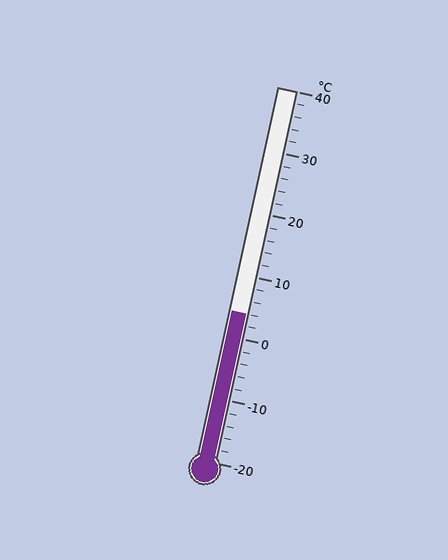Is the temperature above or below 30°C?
The temperature is below 30°C.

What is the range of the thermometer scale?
The thermometer scale ranges from -20°C to 40°C.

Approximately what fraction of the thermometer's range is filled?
The thermometer is filled to approximately 40% of its range.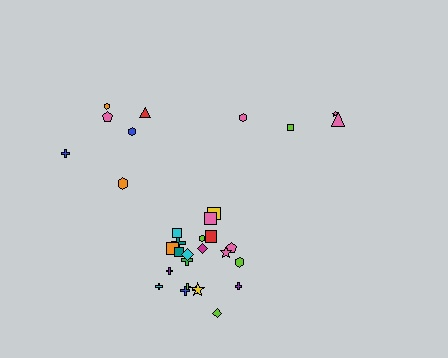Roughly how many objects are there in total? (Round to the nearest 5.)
Roughly 30 objects in total.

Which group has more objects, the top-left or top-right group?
The top-left group.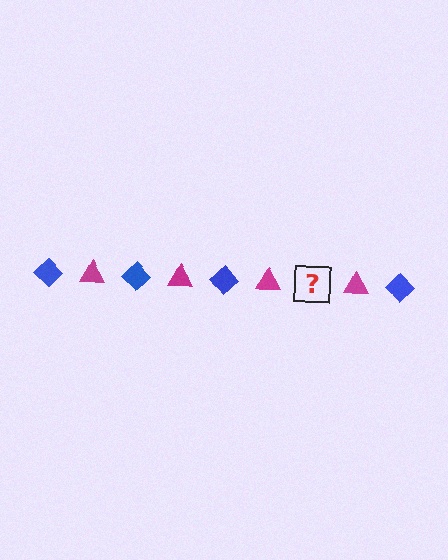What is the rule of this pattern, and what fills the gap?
The rule is that the pattern alternates between blue diamond and magenta triangle. The gap should be filled with a blue diamond.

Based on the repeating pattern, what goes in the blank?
The blank should be a blue diamond.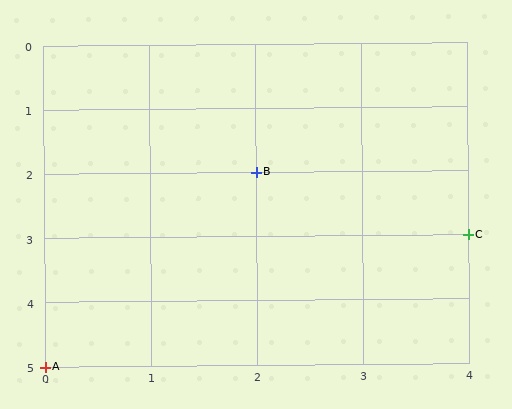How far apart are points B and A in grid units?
Points B and A are 2 columns and 3 rows apart (about 3.6 grid units diagonally).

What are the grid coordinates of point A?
Point A is at grid coordinates (0, 5).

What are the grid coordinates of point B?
Point B is at grid coordinates (2, 2).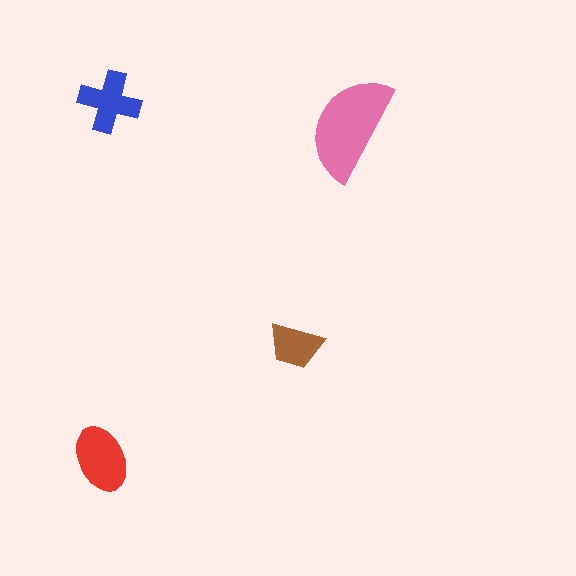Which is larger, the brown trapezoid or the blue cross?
The blue cross.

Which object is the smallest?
The brown trapezoid.